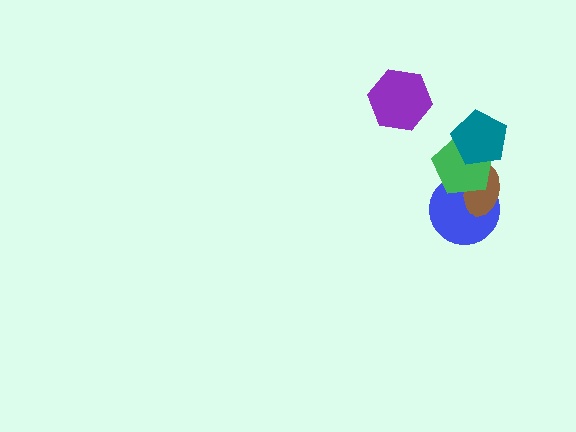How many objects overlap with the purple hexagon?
0 objects overlap with the purple hexagon.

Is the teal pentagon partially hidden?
No, no other shape covers it.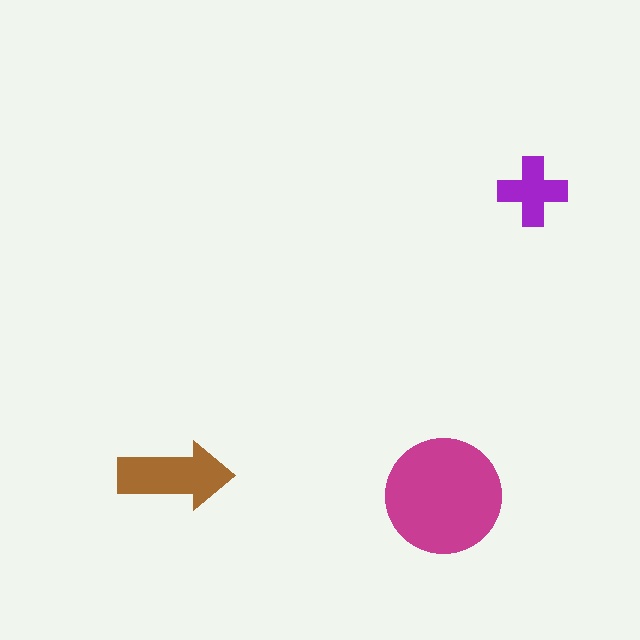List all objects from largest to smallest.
The magenta circle, the brown arrow, the purple cross.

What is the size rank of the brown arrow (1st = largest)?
2nd.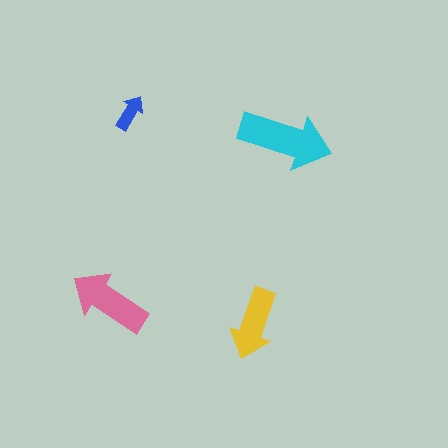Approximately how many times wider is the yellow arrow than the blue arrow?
About 2 times wider.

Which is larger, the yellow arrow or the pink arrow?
The pink one.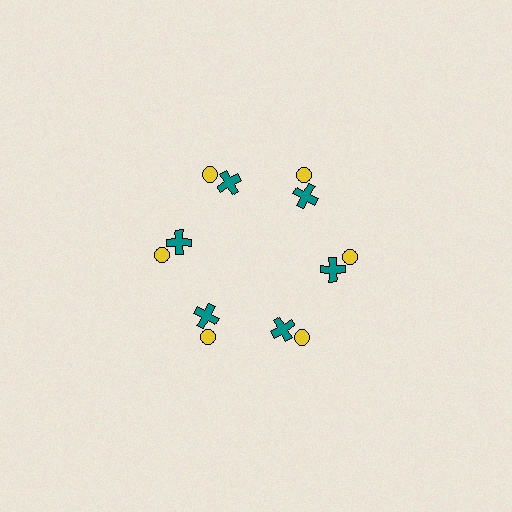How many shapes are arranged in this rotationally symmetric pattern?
There are 12 shapes, arranged in 6 groups of 2.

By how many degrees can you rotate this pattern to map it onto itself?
The pattern maps onto itself every 60 degrees of rotation.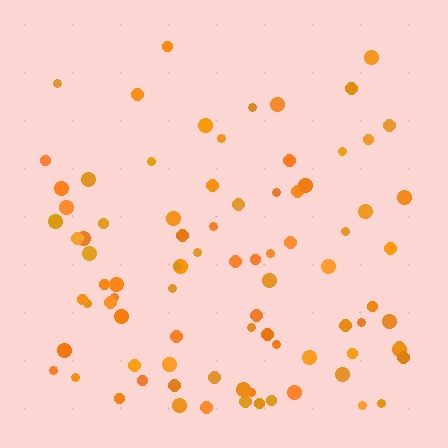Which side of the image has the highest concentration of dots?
The bottom.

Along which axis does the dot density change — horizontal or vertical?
Vertical.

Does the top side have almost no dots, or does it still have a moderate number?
Still a moderate number, just noticeably fewer than the bottom.